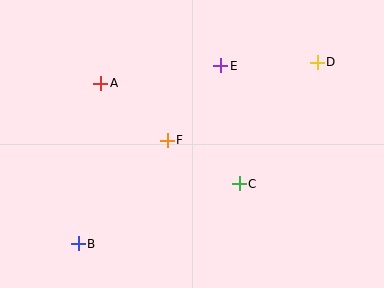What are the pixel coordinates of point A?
Point A is at (101, 83).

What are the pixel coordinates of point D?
Point D is at (317, 62).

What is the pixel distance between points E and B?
The distance between E and B is 228 pixels.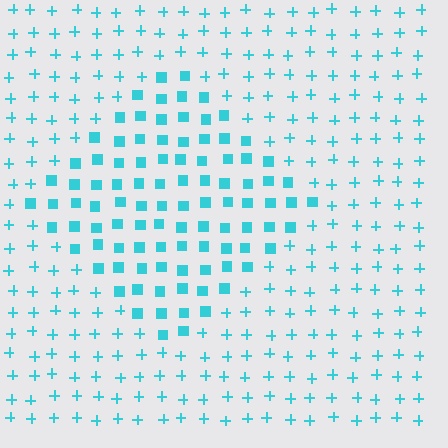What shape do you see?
I see a diamond.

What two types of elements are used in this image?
The image uses squares inside the diamond region and plus signs outside it.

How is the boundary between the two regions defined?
The boundary is defined by a change in element shape: squares inside vs. plus signs outside. All elements share the same color and spacing.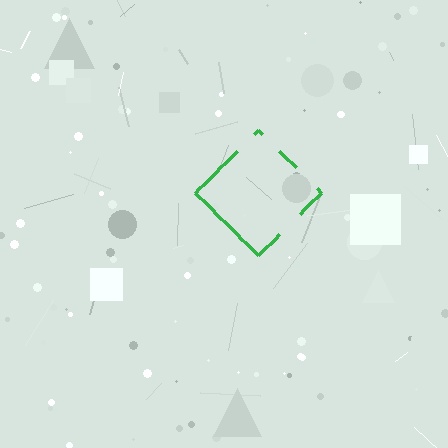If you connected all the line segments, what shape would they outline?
They would outline a diamond.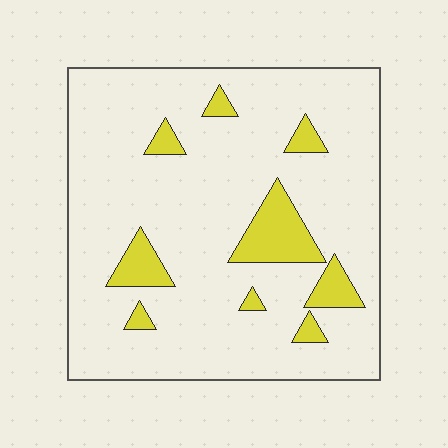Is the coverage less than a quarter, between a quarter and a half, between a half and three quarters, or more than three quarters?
Less than a quarter.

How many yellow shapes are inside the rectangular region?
9.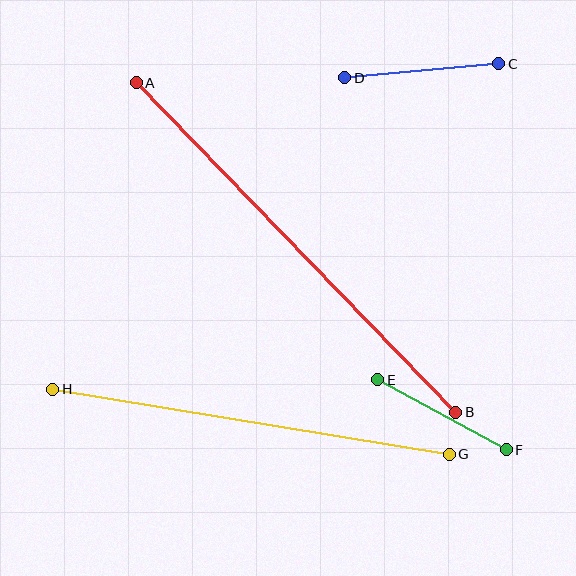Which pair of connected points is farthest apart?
Points A and B are farthest apart.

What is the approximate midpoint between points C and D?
The midpoint is at approximately (422, 71) pixels.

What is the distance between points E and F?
The distance is approximately 146 pixels.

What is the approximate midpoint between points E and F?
The midpoint is at approximately (442, 415) pixels.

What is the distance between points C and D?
The distance is approximately 155 pixels.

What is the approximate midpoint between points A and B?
The midpoint is at approximately (296, 247) pixels.